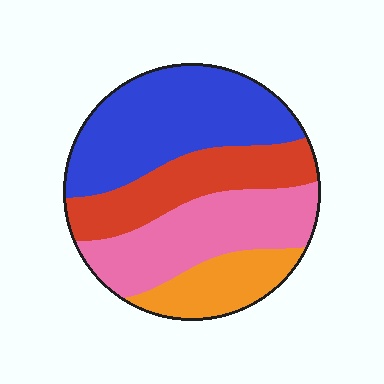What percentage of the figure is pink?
Pink takes up about one quarter (1/4) of the figure.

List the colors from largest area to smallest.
From largest to smallest: blue, pink, red, orange.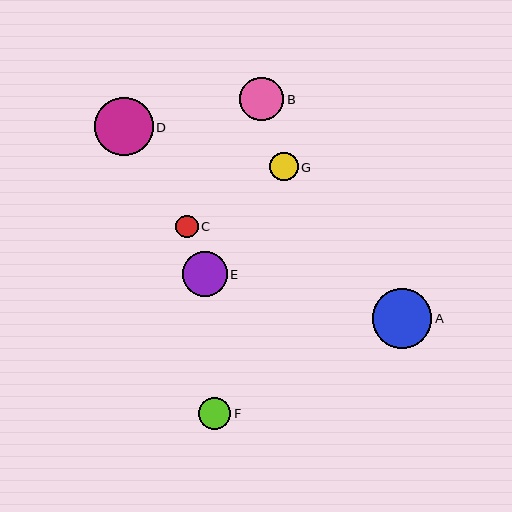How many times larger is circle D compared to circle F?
Circle D is approximately 1.8 times the size of circle F.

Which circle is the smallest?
Circle C is the smallest with a size of approximately 22 pixels.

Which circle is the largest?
Circle A is the largest with a size of approximately 60 pixels.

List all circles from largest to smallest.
From largest to smallest: A, D, E, B, F, G, C.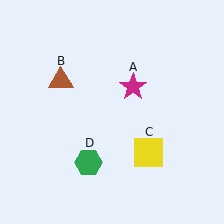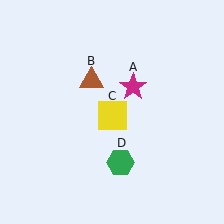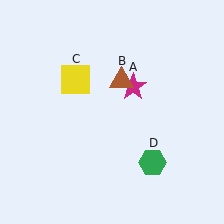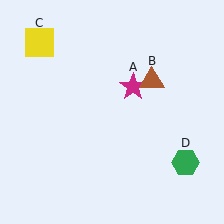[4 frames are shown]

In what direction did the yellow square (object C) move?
The yellow square (object C) moved up and to the left.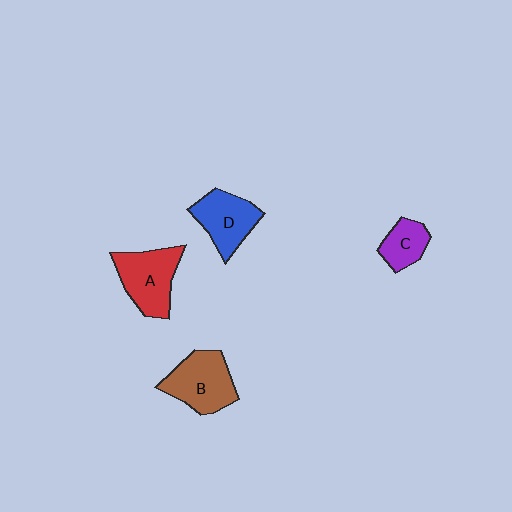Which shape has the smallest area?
Shape C (purple).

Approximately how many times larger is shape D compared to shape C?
Approximately 1.6 times.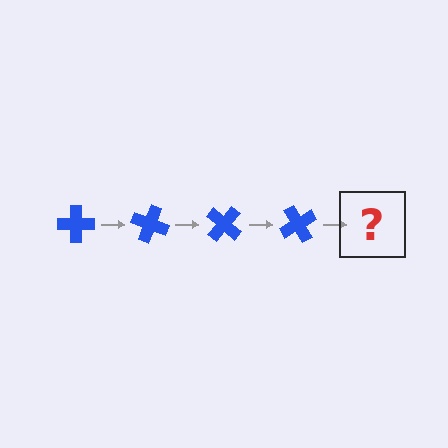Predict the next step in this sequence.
The next step is a blue cross rotated 80 degrees.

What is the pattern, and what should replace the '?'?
The pattern is that the cross rotates 20 degrees each step. The '?' should be a blue cross rotated 80 degrees.